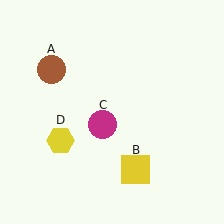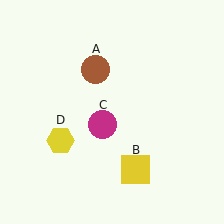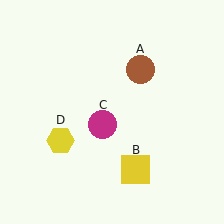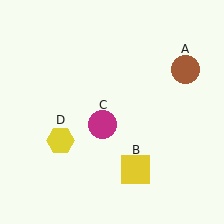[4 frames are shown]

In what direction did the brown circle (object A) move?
The brown circle (object A) moved right.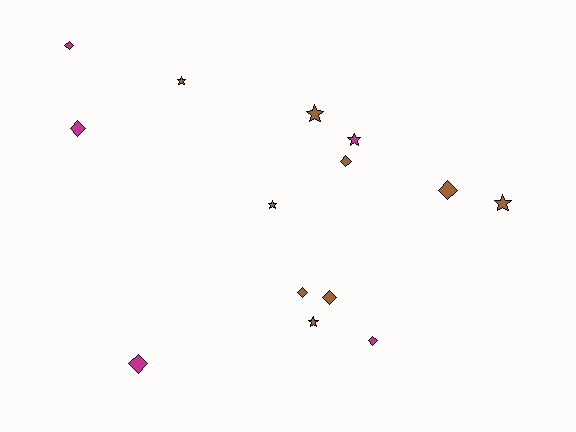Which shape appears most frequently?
Diamond, with 8 objects.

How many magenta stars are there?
There is 1 magenta star.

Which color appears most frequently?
Brown, with 9 objects.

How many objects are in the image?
There are 14 objects.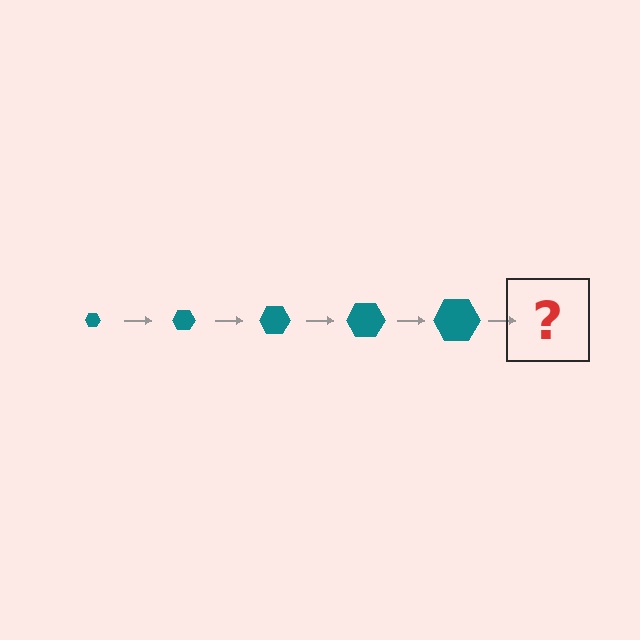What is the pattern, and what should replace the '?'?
The pattern is that the hexagon gets progressively larger each step. The '?' should be a teal hexagon, larger than the previous one.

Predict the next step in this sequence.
The next step is a teal hexagon, larger than the previous one.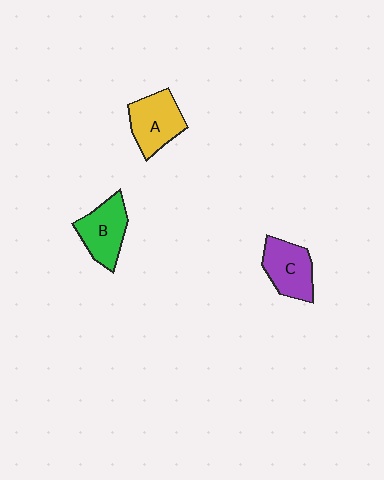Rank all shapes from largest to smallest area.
From largest to smallest: A (yellow), B (green), C (purple).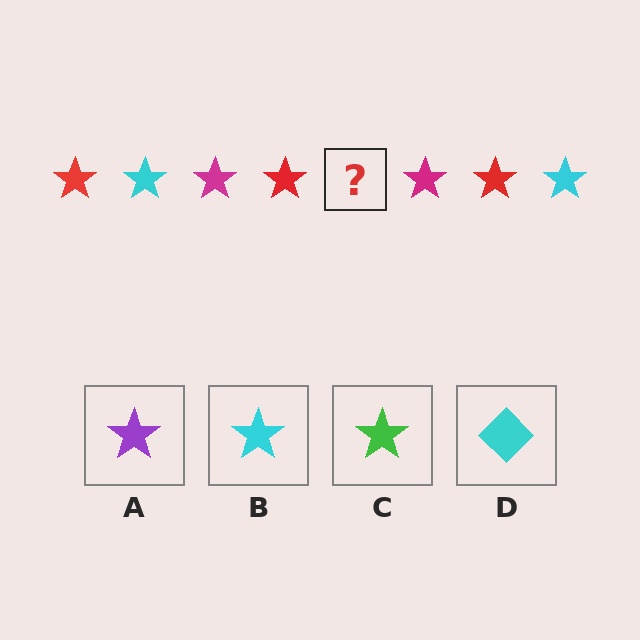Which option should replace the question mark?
Option B.